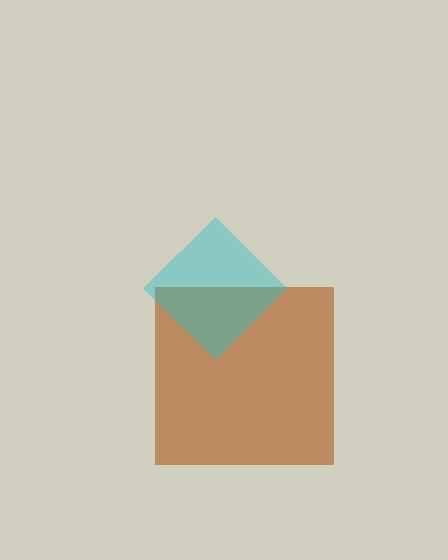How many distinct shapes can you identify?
There are 2 distinct shapes: a brown square, a cyan diamond.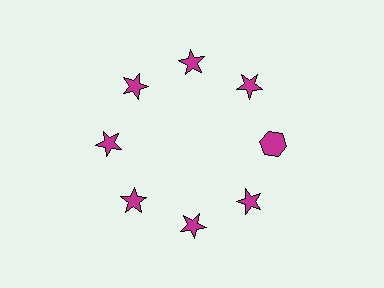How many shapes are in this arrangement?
There are 8 shapes arranged in a ring pattern.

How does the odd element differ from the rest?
It has a different shape: hexagon instead of star.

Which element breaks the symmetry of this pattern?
The magenta hexagon at roughly the 3 o'clock position breaks the symmetry. All other shapes are magenta stars.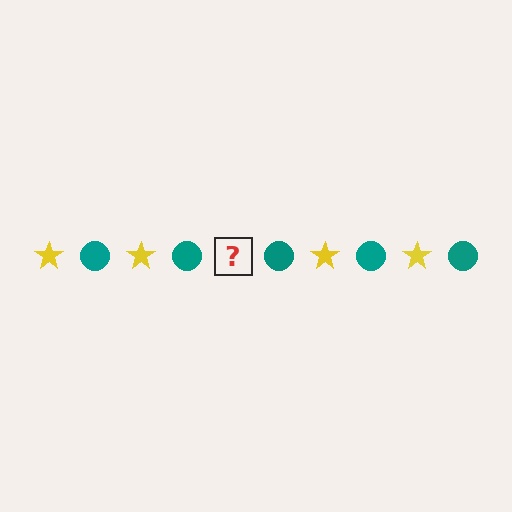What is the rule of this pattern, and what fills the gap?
The rule is that the pattern alternates between yellow star and teal circle. The gap should be filled with a yellow star.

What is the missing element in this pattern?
The missing element is a yellow star.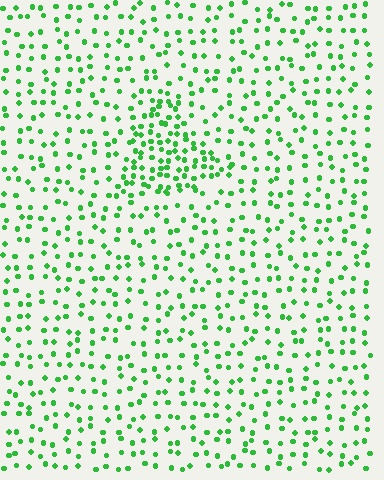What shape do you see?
I see a triangle.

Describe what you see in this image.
The image contains small green elements arranged at two different densities. A triangle-shaped region is visible where the elements are more densely packed than the surrounding area.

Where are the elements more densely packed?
The elements are more densely packed inside the triangle boundary.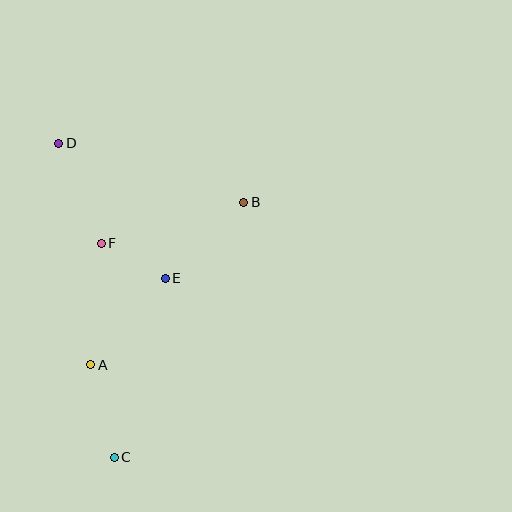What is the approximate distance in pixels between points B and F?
The distance between B and F is approximately 149 pixels.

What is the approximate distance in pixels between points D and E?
The distance between D and E is approximately 172 pixels.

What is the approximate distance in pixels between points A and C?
The distance between A and C is approximately 96 pixels.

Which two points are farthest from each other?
Points C and D are farthest from each other.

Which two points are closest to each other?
Points E and F are closest to each other.